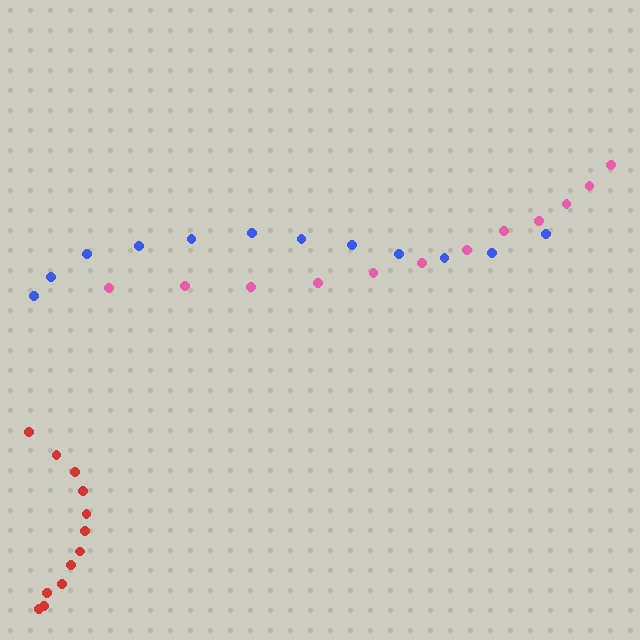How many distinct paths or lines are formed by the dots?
There are 3 distinct paths.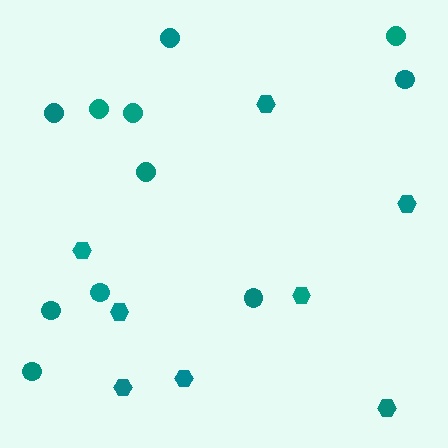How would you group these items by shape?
There are 2 groups: one group of hexagons (8) and one group of circles (11).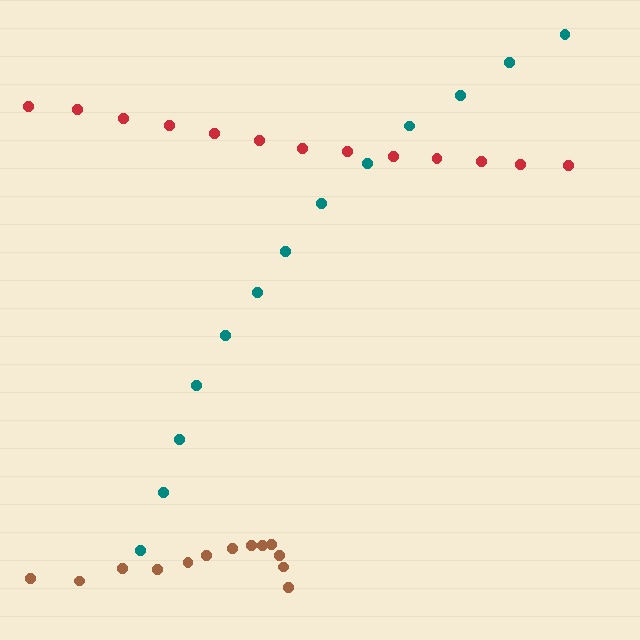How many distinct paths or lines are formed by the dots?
There are 3 distinct paths.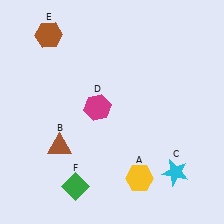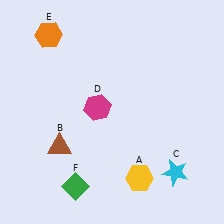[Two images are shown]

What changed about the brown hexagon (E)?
In Image 1, E is brown. In Image 2, it changed to orange.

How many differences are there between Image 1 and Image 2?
There is 1 difference between the two images.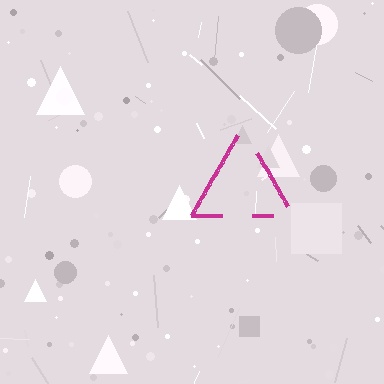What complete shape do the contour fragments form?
The contour fragments form a triangle.